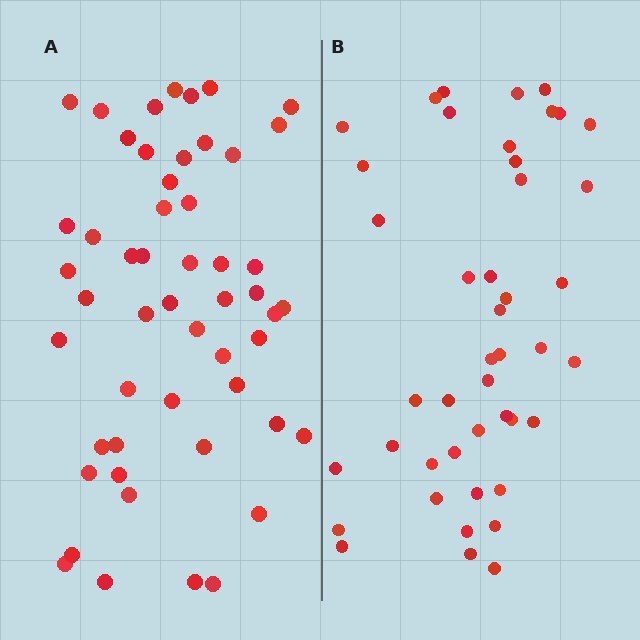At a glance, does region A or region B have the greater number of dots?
Region A (the left region) has more dots.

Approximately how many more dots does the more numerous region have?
Region A has roughly 8 or so more dots than region B.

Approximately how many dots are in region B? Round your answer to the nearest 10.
About 40 dots. (The exact count is 44, which rounds to 40.)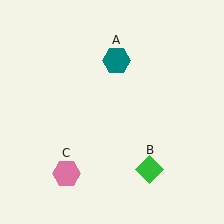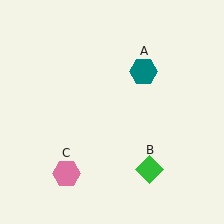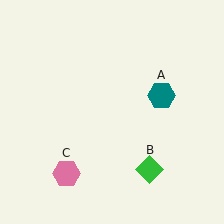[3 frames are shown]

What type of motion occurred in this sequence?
The teal hexagon (object A) rotated clockwise around the center of the scene.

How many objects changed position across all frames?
1 object changed position: teal hexagon (object A).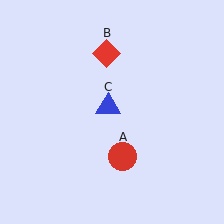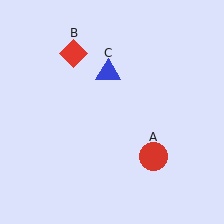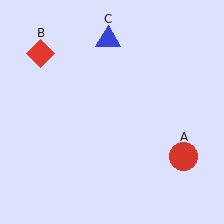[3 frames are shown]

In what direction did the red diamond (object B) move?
The red diamond (object B) moved left.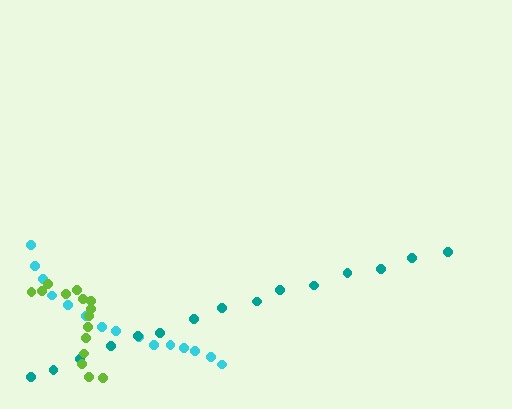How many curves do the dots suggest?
There are 3 distinct paths.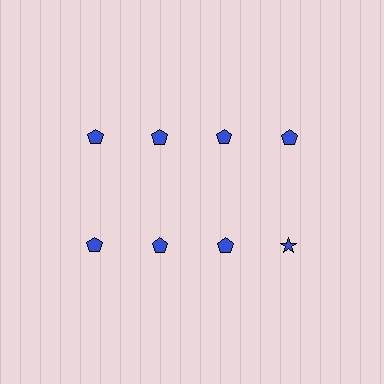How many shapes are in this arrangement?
There are 8 shapes arranged in a grid pattern.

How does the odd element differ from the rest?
It has a different shape: star instead of pentagon.